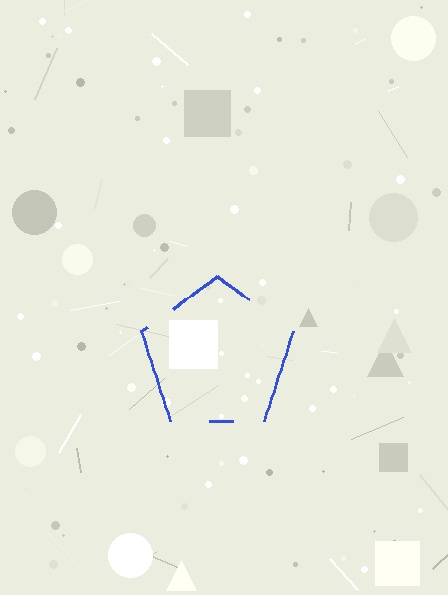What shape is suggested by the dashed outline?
The dashed outline suggests a pentagon.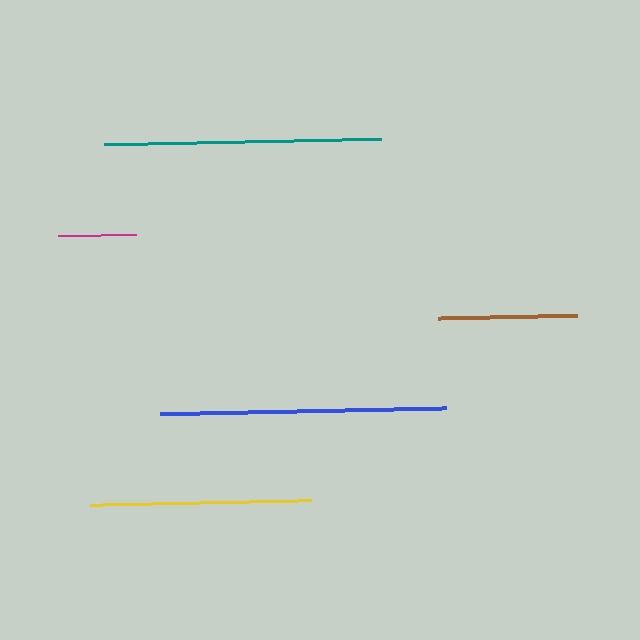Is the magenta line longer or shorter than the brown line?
The brown line is longer than the magenta line.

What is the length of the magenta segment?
The magenta segment is approximately 78 pixels long.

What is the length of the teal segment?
The teal segment is approximately 277 pixels long.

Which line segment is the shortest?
The magenta line is the shortest at approximately 78 pixels.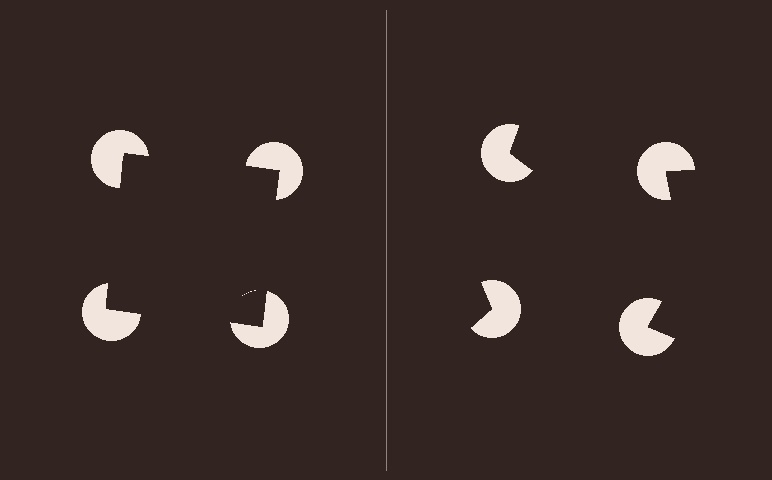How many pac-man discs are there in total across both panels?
8 — 4 on each side.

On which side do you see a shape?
An illusory square appears on the left side. On the right side the wedge cuts are rotated, so no coherent shape forms.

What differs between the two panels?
The pac-man discs are positioned identically on both sides; only the wedge orientations differ. On the left they align to a square; on the right they are misaligned.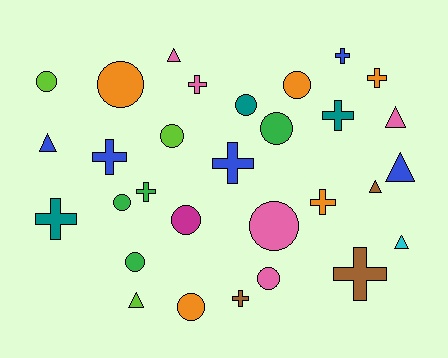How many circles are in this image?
There are 12 circles.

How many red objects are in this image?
There are no red objects.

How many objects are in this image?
There are 30 objects.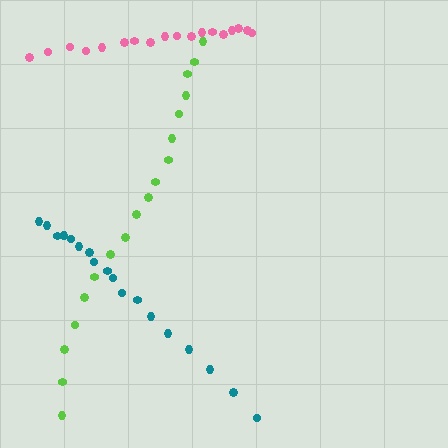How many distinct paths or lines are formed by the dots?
There are 3 distinct paths.